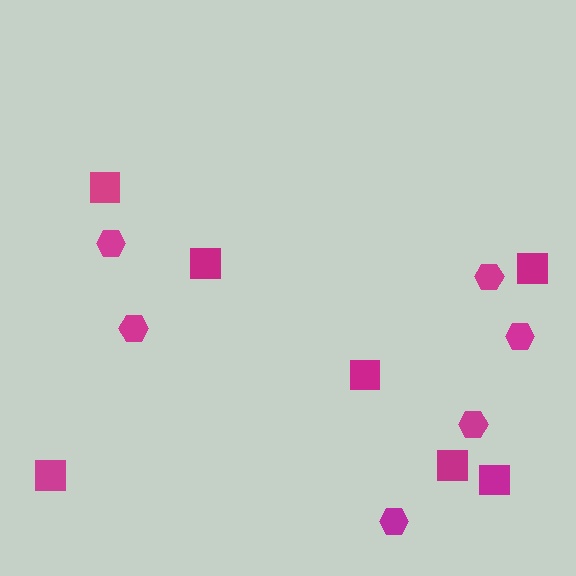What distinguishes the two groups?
There are 2 groups: one group of squares (7) and one group of hexagons (6).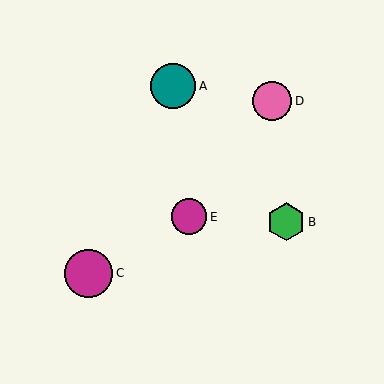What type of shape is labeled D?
Shape D is a pink circle.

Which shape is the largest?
The magenta circle (labeled C) is the largest.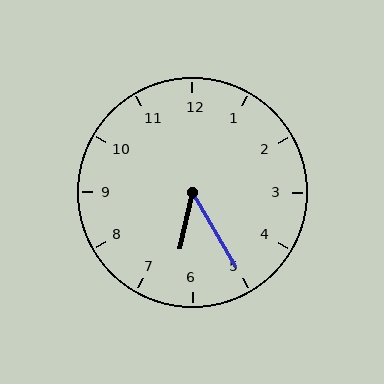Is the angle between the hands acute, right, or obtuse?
It is acute.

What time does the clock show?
6:25.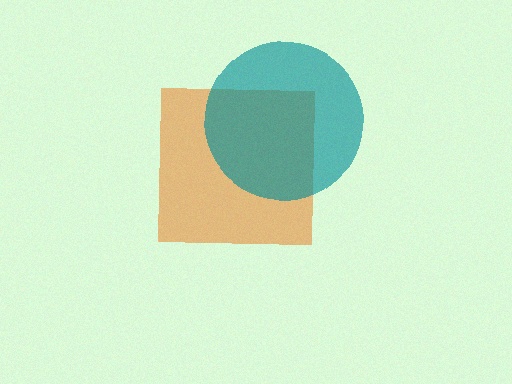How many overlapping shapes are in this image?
There are 2 overlapping shapes in the image.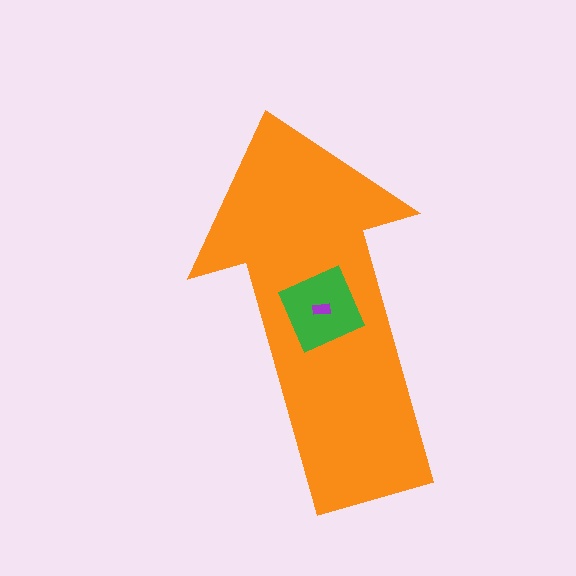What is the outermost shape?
The orange arrow.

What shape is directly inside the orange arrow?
The green square.